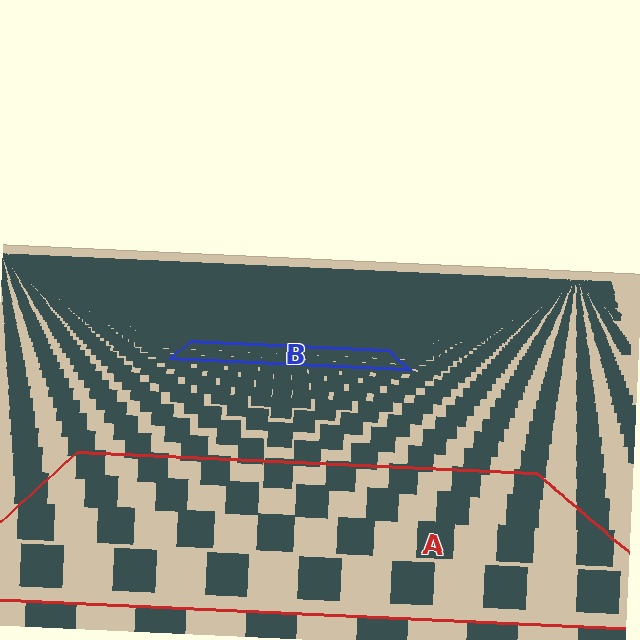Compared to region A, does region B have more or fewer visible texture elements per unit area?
Region B has more texture elements per unit area — they are packed more densely because it is farther away.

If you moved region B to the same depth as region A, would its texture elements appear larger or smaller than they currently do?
They would appear larger. At a closer depth, the same texture elements are projected at a bigger on-screen size.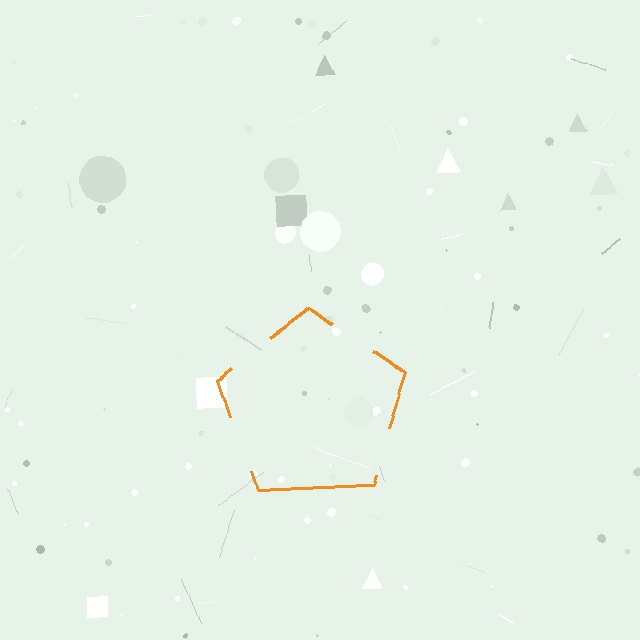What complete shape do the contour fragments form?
The contour fragments form a pentagon.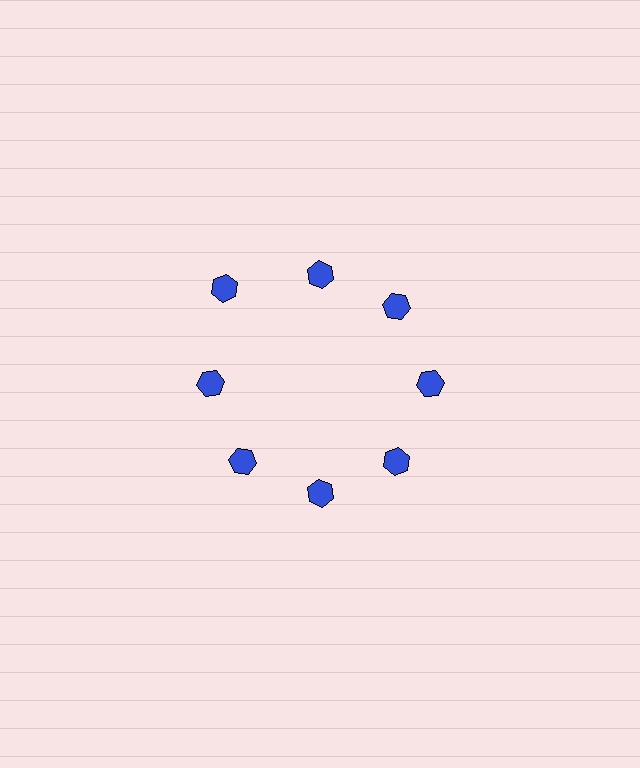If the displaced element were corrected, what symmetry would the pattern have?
It would have 8-fold rotational symmetry — the pattern would map onto itself every 45 degrees.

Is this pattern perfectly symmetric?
No. The 8 blue hexagons are arranged in a ring, but one element near the 10 o'clock position is pushed outward from the center, breaking the 8-fold rotational symmetry.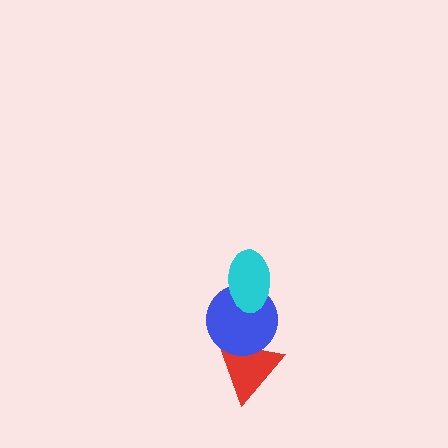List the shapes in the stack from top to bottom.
From top to bottom: the cyan ellipse, the blue circle, the red triangle.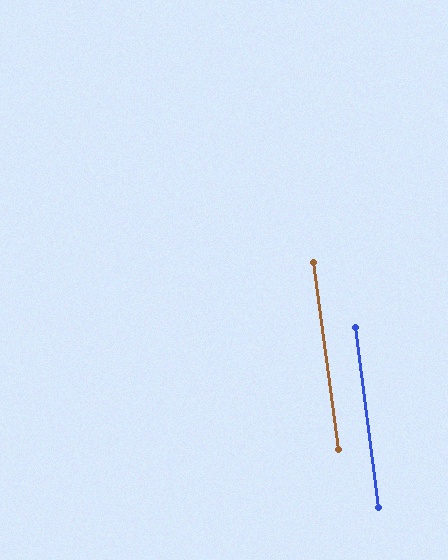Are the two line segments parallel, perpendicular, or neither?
Parallel — their directions differ by only 0.1°.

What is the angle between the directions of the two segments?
Approximately 0 degrees.